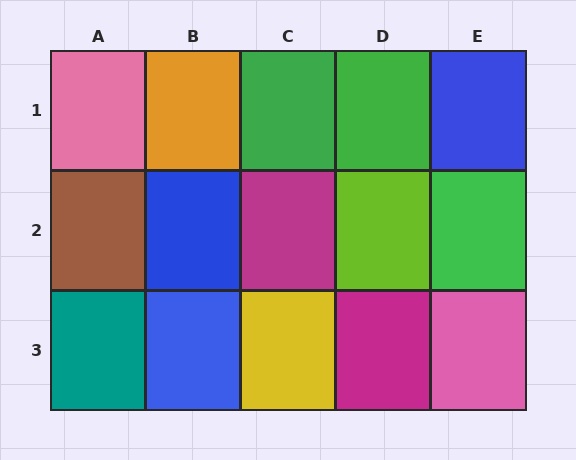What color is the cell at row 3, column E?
Pink.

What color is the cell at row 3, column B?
Blue.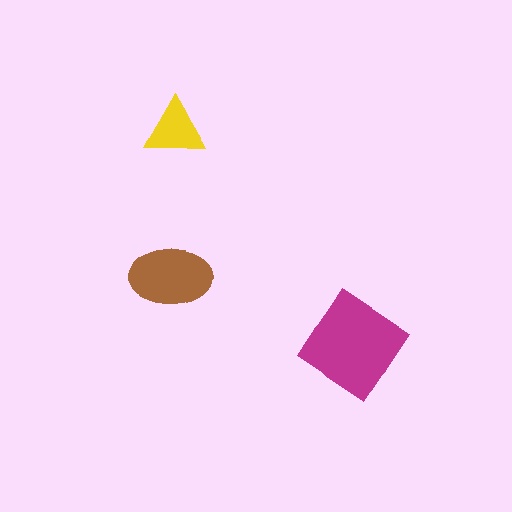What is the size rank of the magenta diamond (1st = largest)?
1st.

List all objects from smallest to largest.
The yellow triangle, the brown ellipse, the magenta diamond.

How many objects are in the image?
There are 3 objects in the image.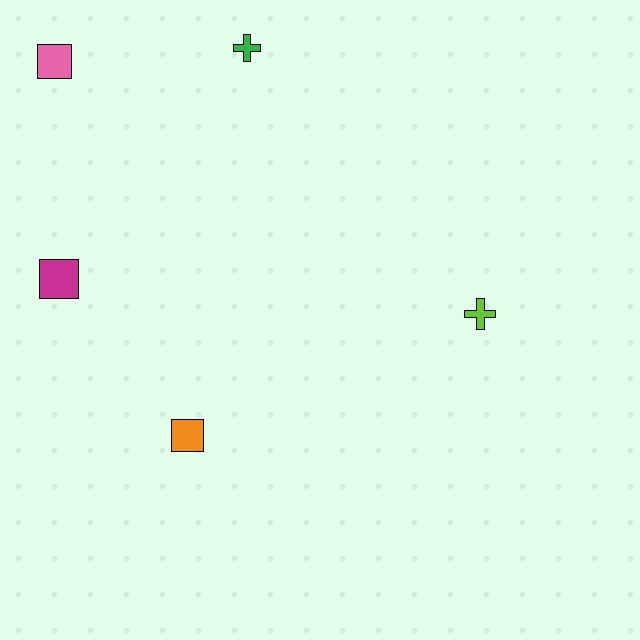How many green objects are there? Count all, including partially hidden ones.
There is 1 green object.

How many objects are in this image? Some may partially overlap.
There are 5 objects.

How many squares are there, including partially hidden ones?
There are 3 squares.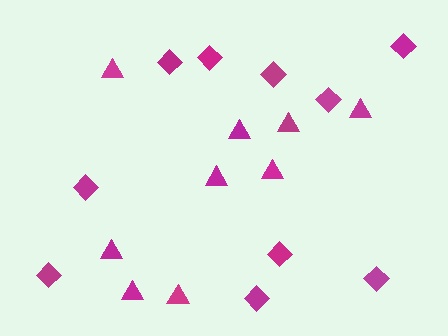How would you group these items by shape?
There are 2 groups: one group of diamonds (10) and one group of triangles (9).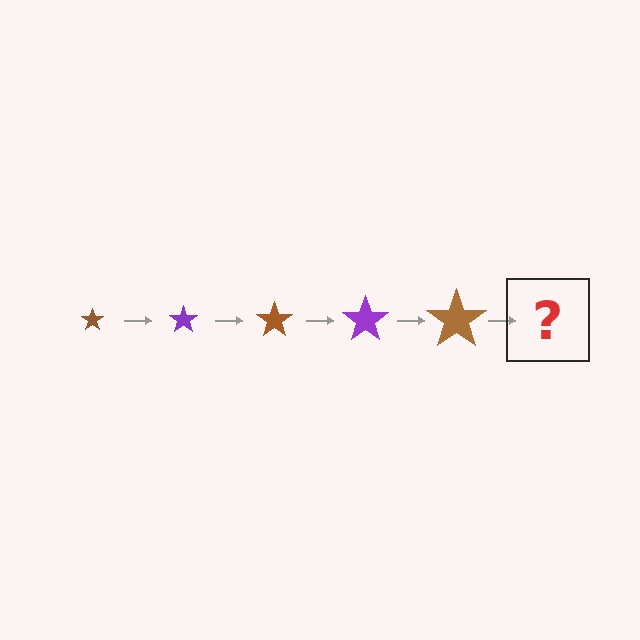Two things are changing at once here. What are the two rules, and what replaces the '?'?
The two rules are that the star grows larger each step and the color cycles through brown and purple. The '?' should be a purple star, larger than the previous one.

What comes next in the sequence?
The next element should be a purple star, larger than the previous one.